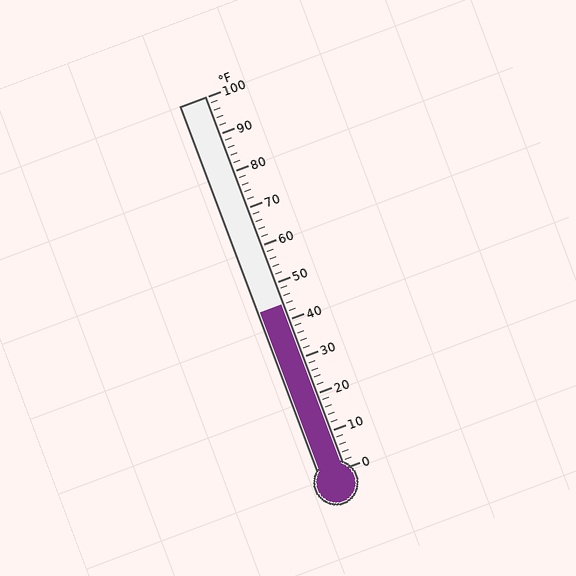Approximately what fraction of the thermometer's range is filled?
The thermometer is filled to approximately 45% of its range.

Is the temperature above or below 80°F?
The temperature is below 80°F.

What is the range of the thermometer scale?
The thermometer scale ranges from 0°F to 100°F.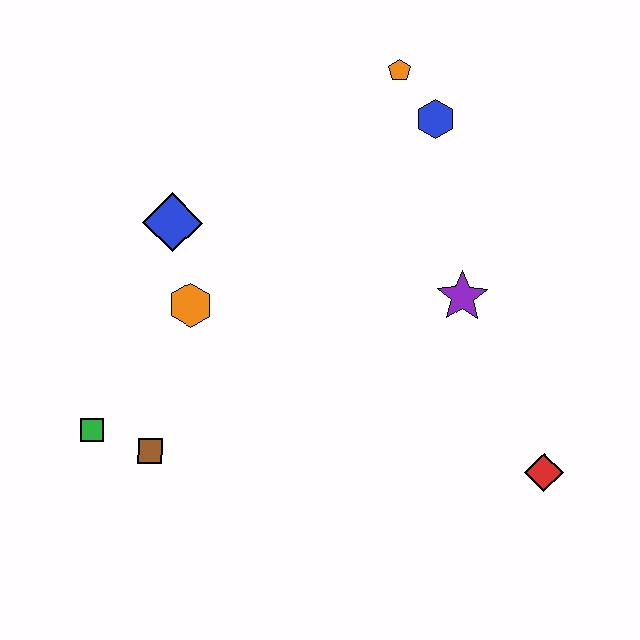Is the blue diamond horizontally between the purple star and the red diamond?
No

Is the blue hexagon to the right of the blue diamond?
Yes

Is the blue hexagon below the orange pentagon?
Yes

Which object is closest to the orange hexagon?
The blue diamond is closest to the orange hexagon.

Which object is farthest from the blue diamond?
The red diamond is farthest from the blue diamond.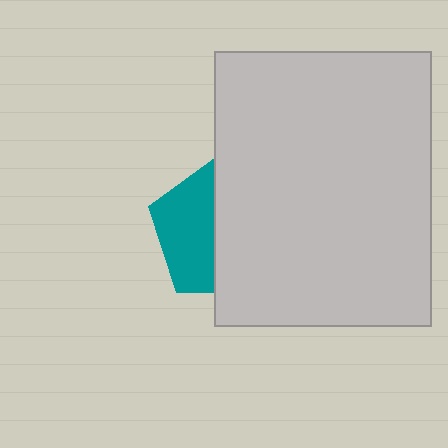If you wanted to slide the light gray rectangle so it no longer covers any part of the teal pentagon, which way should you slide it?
Slide it right — that is the most direct way to separate the two shapes.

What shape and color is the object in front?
The object in front is a light gray rectangle.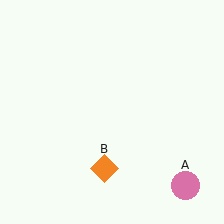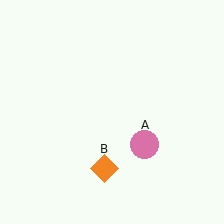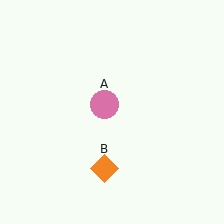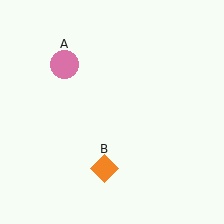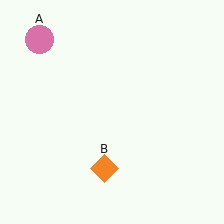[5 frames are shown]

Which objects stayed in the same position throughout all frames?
Orange diamond (object B) remained stationary.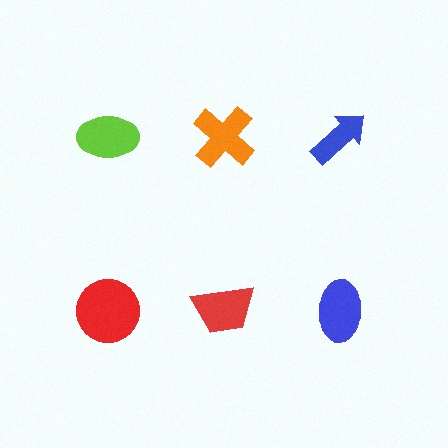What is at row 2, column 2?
A red trapezoid.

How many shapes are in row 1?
3 shapes.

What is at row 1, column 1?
A lime ellipse.